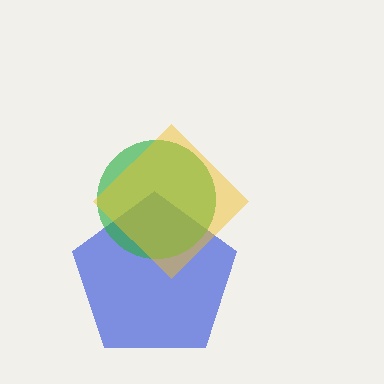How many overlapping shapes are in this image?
There are 3 overlapping shapes in the image.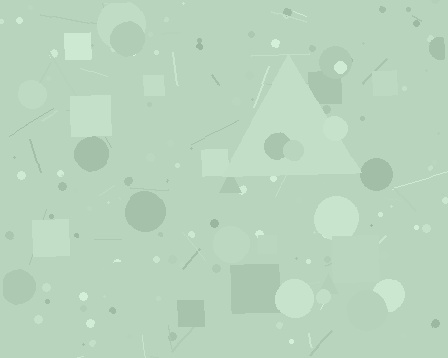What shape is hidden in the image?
A triangle is hidden in the image.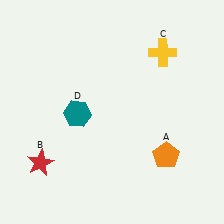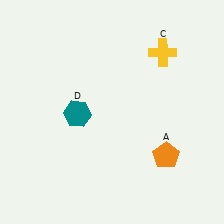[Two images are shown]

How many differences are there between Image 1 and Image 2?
There is 1 difference between the two images.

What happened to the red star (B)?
The red star (B) was removed in Image 2. It was in the bottom-left area of Image 1.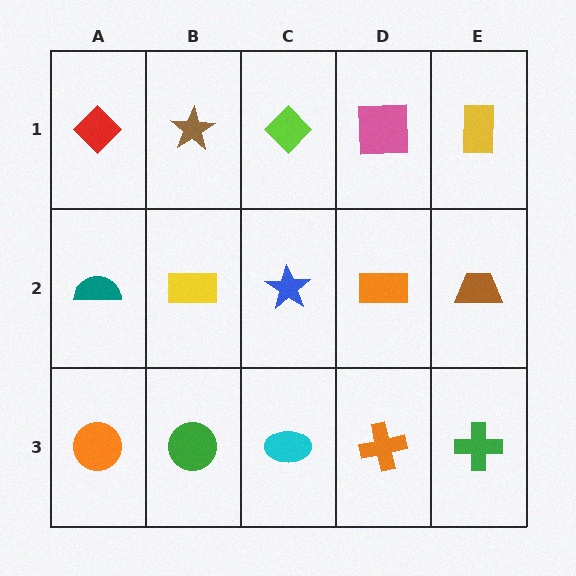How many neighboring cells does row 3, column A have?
2.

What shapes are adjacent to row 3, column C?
A blue star (row 2, column C), a green circle (row 3, column B), an orange cross (row 3, column D).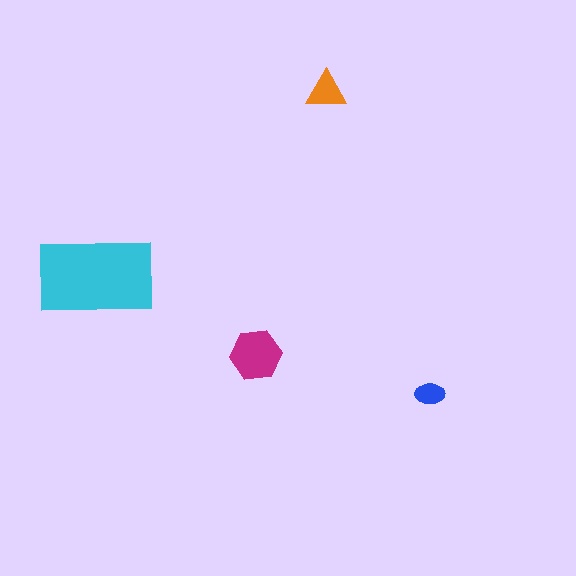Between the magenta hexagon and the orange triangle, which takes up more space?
The magenta hexagon.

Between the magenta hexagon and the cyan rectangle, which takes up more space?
The cyan rectangle.